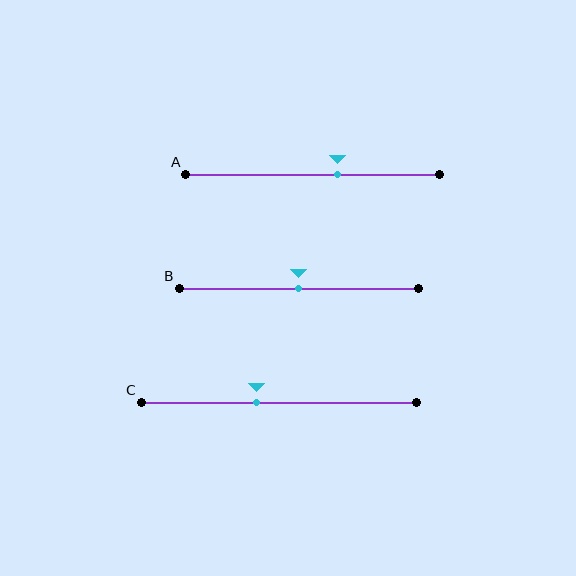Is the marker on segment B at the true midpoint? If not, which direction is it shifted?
Yes, the marker on segment B is at the true midpoint.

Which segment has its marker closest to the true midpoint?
Segment B has its marker closest to the true midpoint.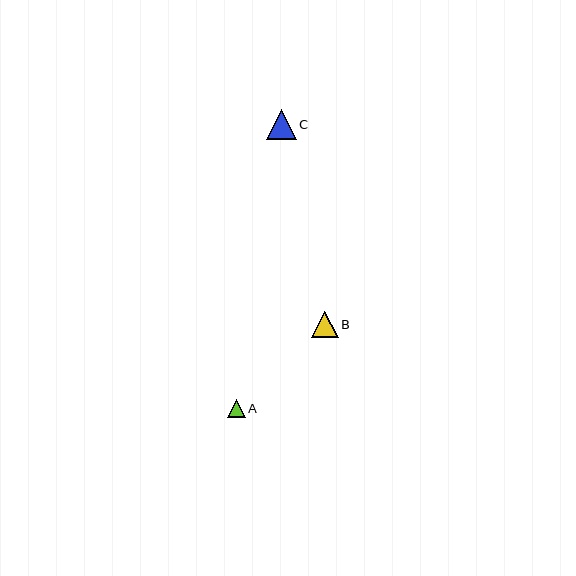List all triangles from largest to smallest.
From largest to smallest: C, B, A.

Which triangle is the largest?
Triangle C is the largest with a size of approximately 30 pixels.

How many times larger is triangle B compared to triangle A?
Triangle B is approximately 1.5 times the size of triangle A.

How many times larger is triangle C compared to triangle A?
Triangle C is approximately 1.6 times the size of triangle A.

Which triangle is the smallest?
Triangle A is the smallest with a size of approximately 18 pixels.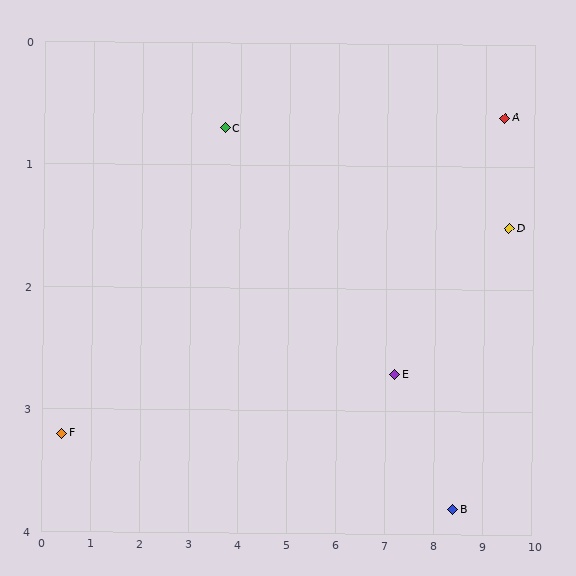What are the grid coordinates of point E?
Point E is at approximately (7.2, 2.7).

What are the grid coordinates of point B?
Point B is at approximately (8.4, 3.8).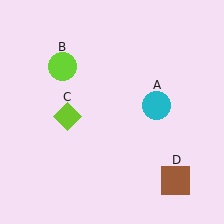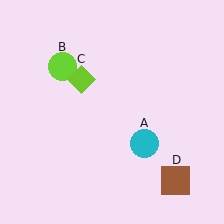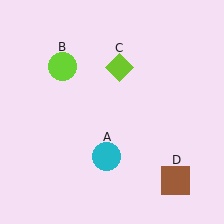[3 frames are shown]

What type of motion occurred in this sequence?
The cyan circle (object A), lime diamond (object C) rotated clockwise around the center of the scene.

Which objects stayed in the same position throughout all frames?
Lime circle (object B) and brown square (object D) remained stationary.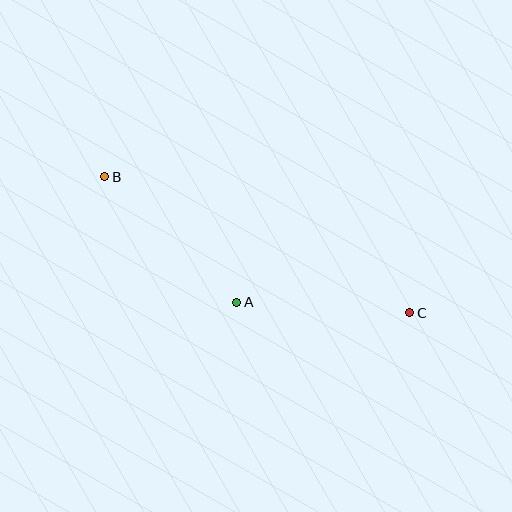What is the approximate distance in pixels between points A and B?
The distance between A and B is approximately 182 pixels.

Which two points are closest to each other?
Points A and C are closest to each other.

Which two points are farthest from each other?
Points B and C are farthest from each other.